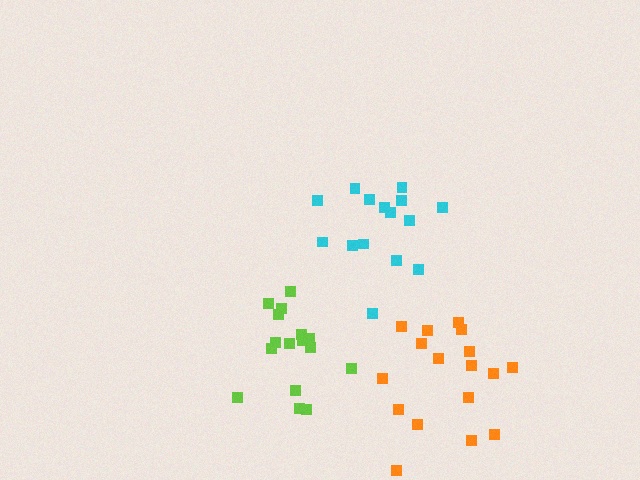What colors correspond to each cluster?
The clusters are colored: lime, orange, cyan.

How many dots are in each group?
Group 1: 16 dots, Group 2: 17 dots, Group 3: 15 dots (48 total).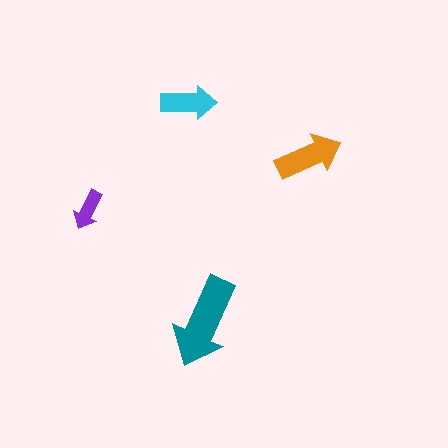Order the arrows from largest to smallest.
the teal one, the orange one, the cyan one, the purple one.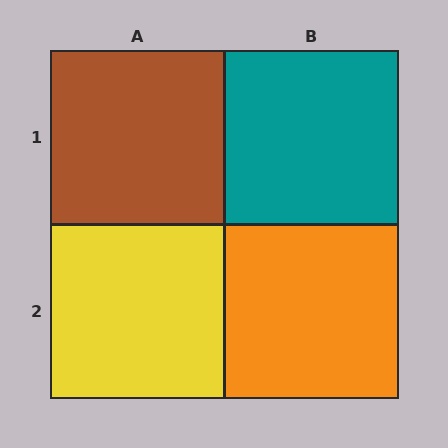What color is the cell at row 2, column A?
Yellow.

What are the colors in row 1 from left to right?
Brown, teal.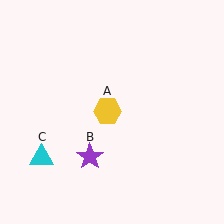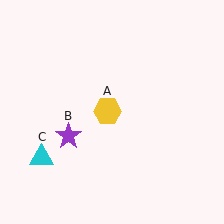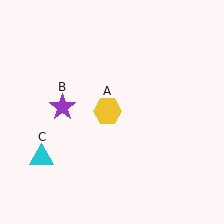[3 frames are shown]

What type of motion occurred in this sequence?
The purple star (object B) rotated clockwise around the center of the scene.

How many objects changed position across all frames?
1 object changed position: purple star (object B).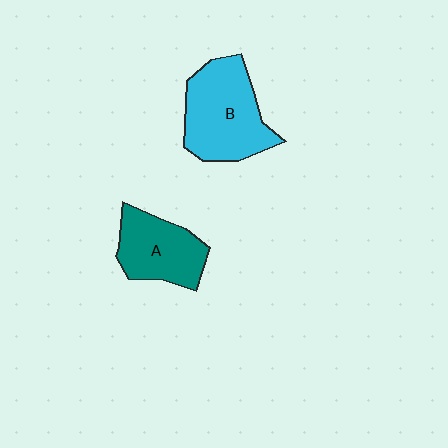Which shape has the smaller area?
Shape A (teal).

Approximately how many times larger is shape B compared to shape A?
Approximately 1.4 times.